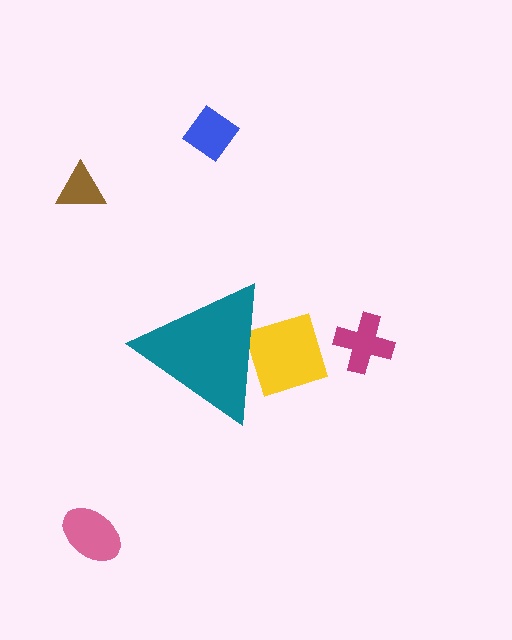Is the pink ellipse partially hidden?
No, the pink ellipse is fully visible.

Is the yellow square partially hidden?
Yes, the yellow square is partially hidden behind the teal triangle.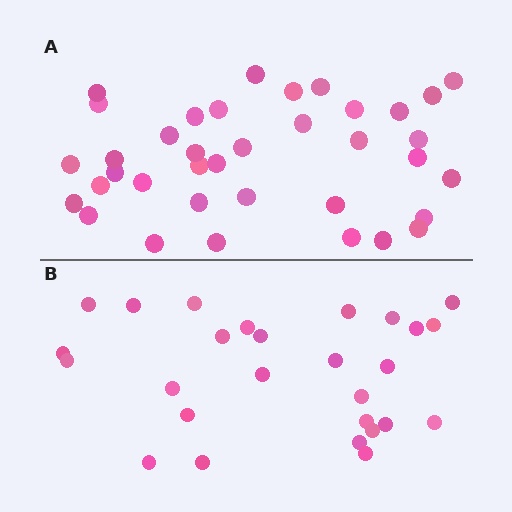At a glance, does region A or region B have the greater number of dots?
Region A (the top region) has more dots.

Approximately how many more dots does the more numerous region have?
Region A has roughly 10 or so more dots than region B.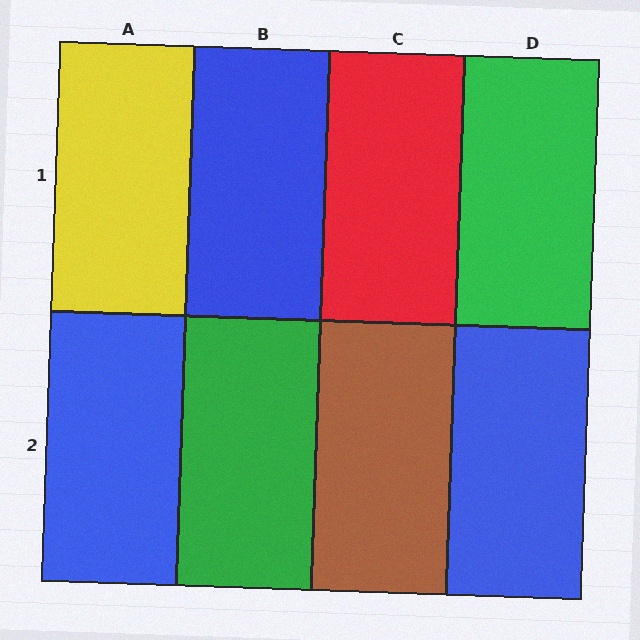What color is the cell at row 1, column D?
Green.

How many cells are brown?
1 cell is brown.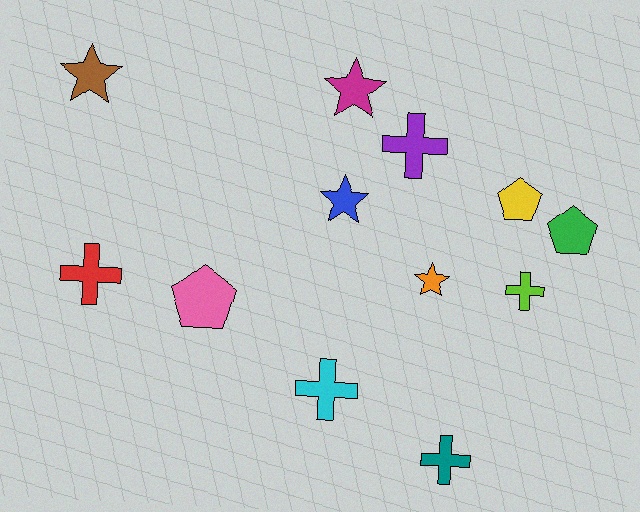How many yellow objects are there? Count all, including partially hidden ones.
There is 1 yellow object.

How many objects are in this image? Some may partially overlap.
There are 12 objects.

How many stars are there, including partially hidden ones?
There are 4 stars.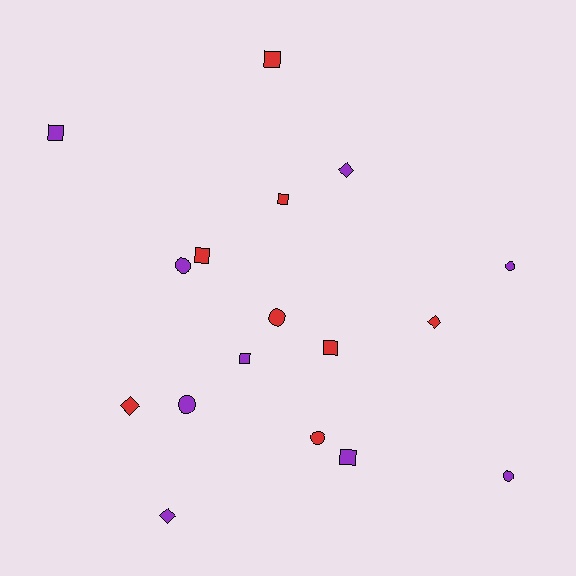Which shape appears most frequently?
Square, with 7 objects.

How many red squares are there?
There are 4 red squares.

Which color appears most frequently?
Purple, with 9 objects.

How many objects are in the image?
There are 17 objects.